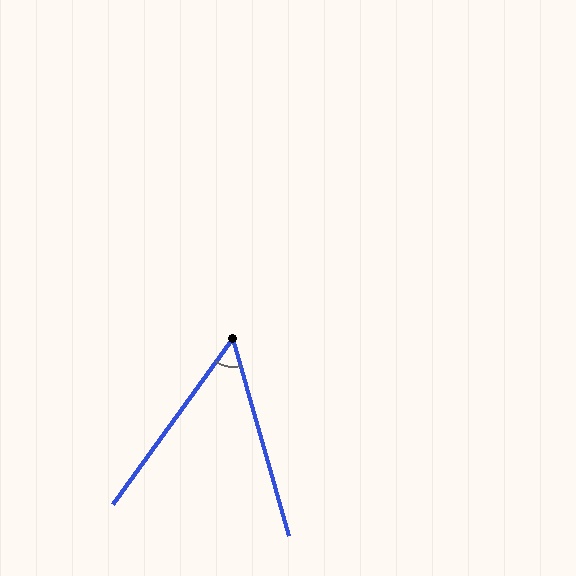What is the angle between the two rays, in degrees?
Approximately 52 degrees.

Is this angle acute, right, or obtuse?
It is acute.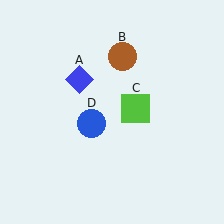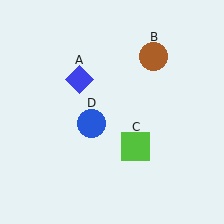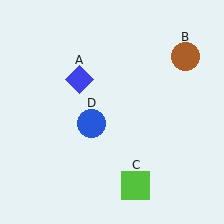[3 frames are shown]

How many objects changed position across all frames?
2 objects changed position: brown circle (object B), lime square (object C).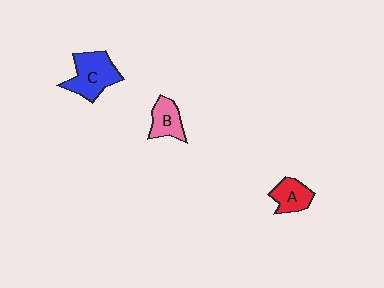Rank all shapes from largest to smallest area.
From largest to smallest: C (blue), B (pink), A (red).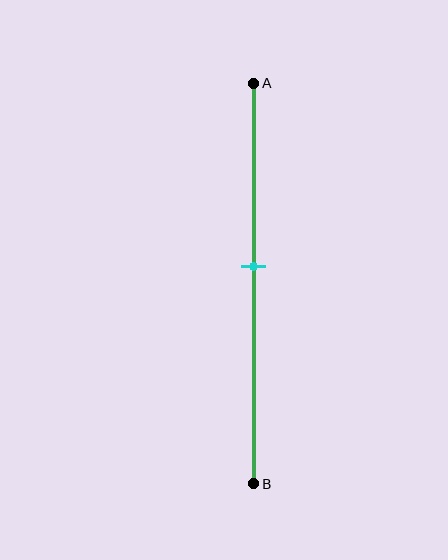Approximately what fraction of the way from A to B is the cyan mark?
The cyan mark is approximately 45% of the way from A to B.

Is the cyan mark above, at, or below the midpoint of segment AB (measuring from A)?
The cyan mark is above the midpoint of segment AB.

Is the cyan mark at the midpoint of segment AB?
No, the mark is at about 45% from A, not at the 50% midpoint.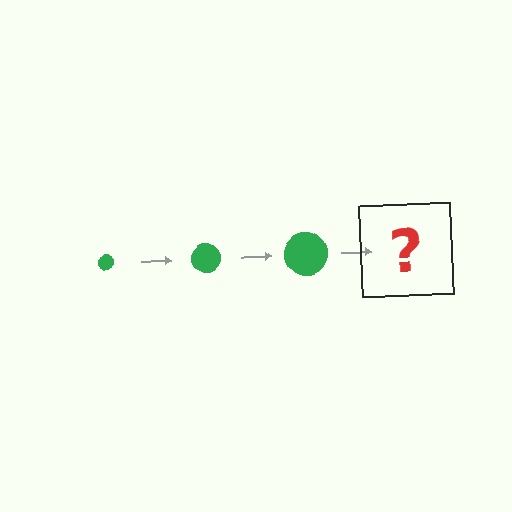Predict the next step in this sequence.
The next step is a green circle, larger than the previous one.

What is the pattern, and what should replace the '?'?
The pattern is that the circle gets progressively larger each step. The '?' should be a green circle, larger than the previous one.